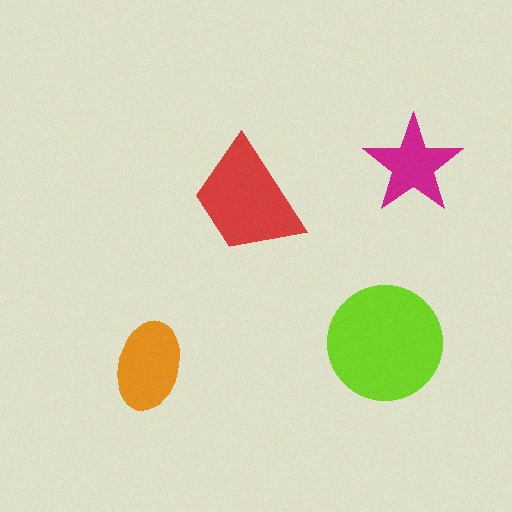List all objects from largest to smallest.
The lime circle, the red trapezoid, the orange ellipse, the magenta star.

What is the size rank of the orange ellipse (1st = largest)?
3rd.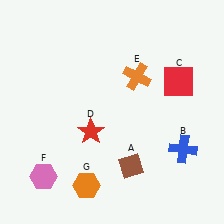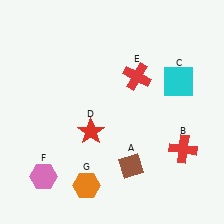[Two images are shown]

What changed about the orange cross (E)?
In Image 1, E is orange. In Image 2, it changed to red.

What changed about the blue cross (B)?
In Image 1, B is blue. In Image 2, it changed to red.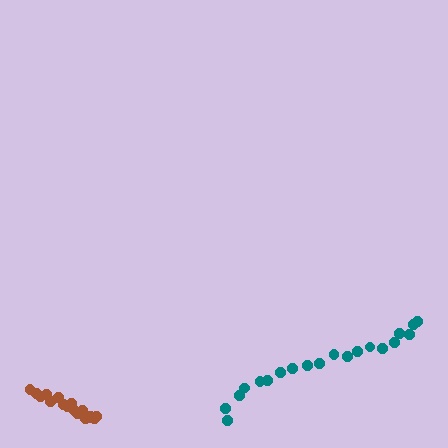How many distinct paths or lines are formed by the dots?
There are 2 distinct paths.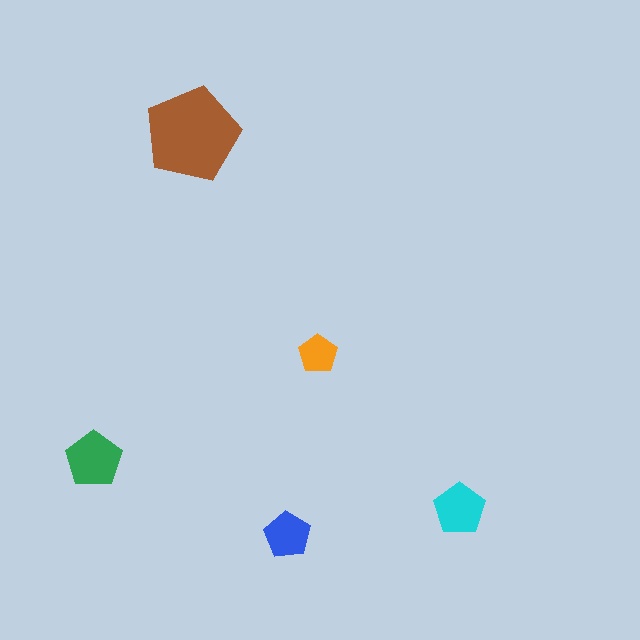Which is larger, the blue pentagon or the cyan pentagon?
The cyan one.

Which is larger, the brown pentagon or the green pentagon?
The brown one.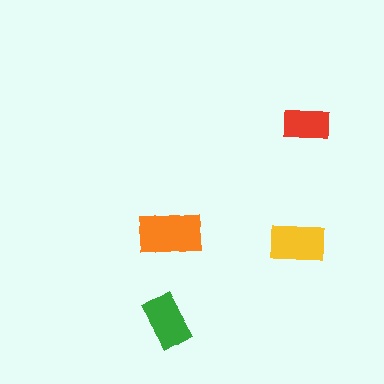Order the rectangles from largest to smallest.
the orange one, the yellow one, the green one, the red one.